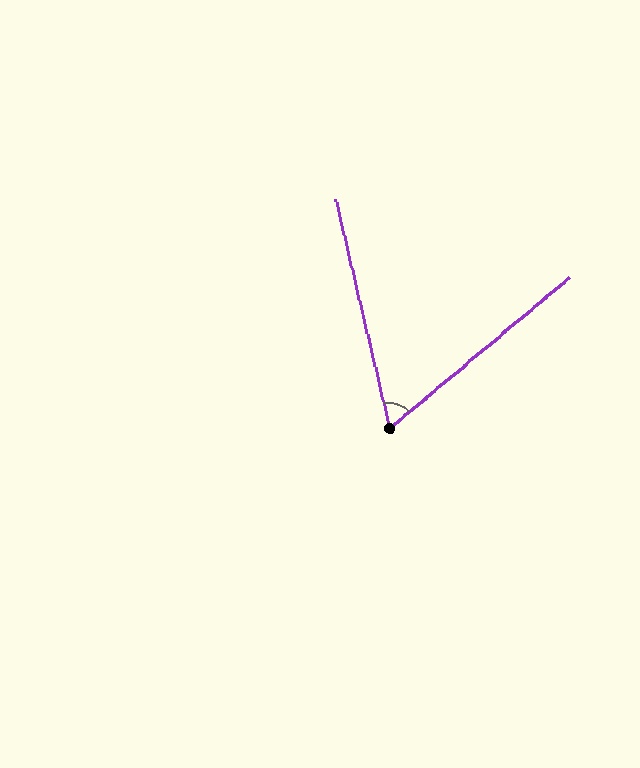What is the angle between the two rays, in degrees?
Approximately 64 degrees.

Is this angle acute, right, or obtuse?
It is acute.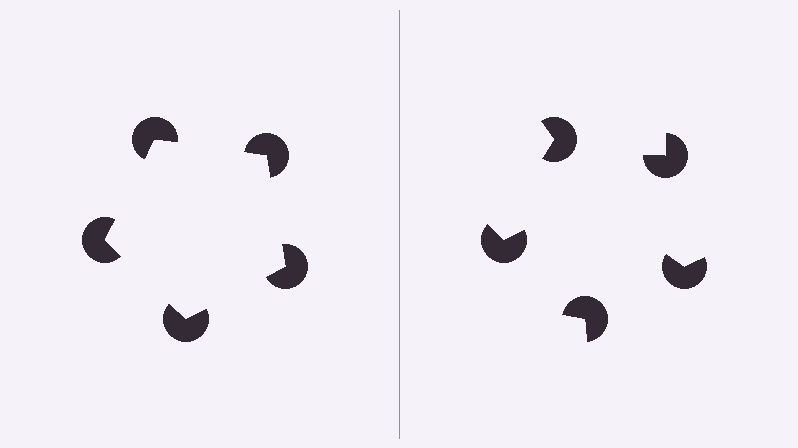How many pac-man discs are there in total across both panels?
10 — 5 on each side.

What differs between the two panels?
The pac-man discs are positioned identically on both sides; only the wedge orientations differ. On the left they align to a pentagon; on the right they are misaligned.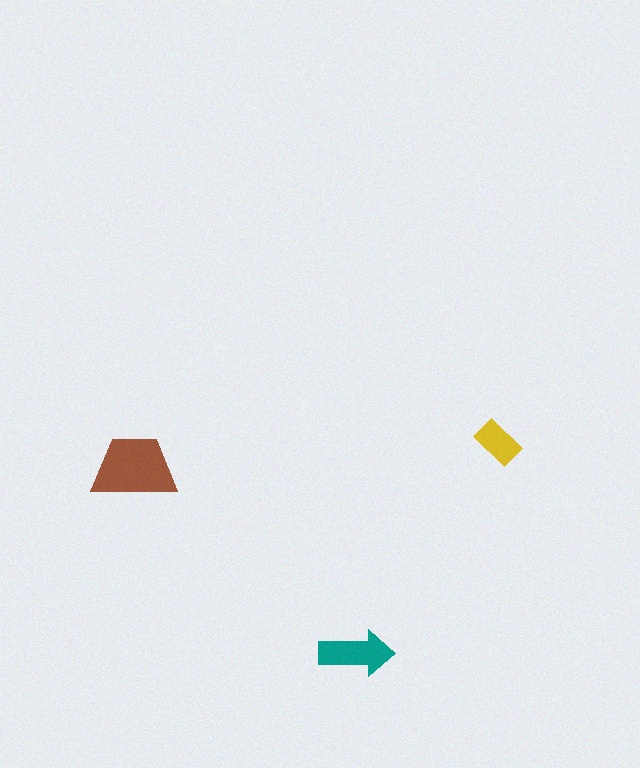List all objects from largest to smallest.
The brown trapezoid, the teal arrow, the yellow rectangle.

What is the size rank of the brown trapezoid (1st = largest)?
1st.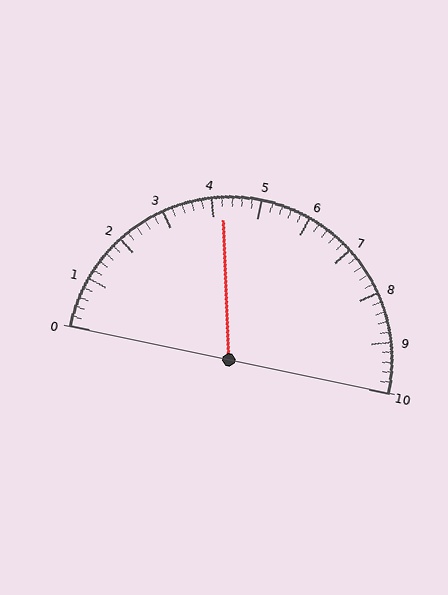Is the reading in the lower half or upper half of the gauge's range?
The reading is in the lower half of the range (0 to 10).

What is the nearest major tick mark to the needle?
The nearest major tick mark is 4.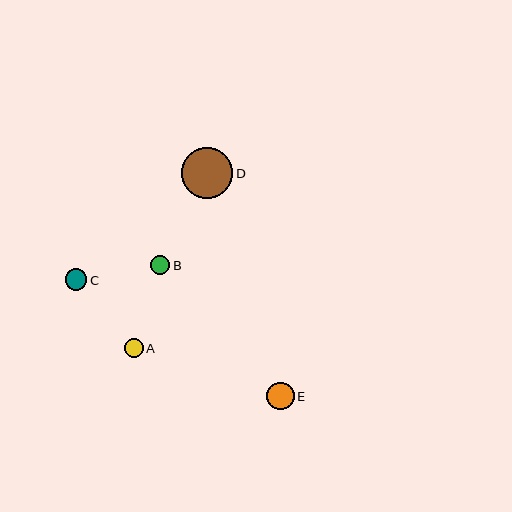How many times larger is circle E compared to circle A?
Circle E is approximately 1.4 times the size of circle A.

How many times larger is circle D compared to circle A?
Circle D is approximately 2.7 times the size of circle A.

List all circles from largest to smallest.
From largest to smallest: D, E, C, B, A.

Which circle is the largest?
Circle D is the largest with a size of approximately 52 pixels.